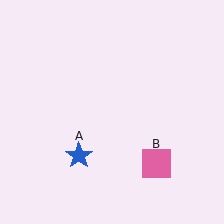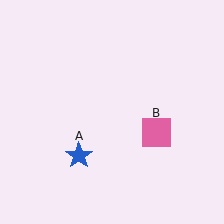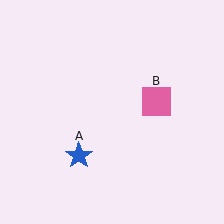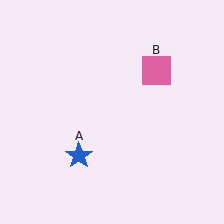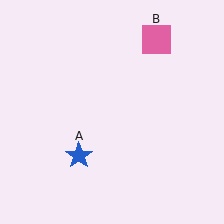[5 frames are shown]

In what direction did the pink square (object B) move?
The pink square (object B) moved up.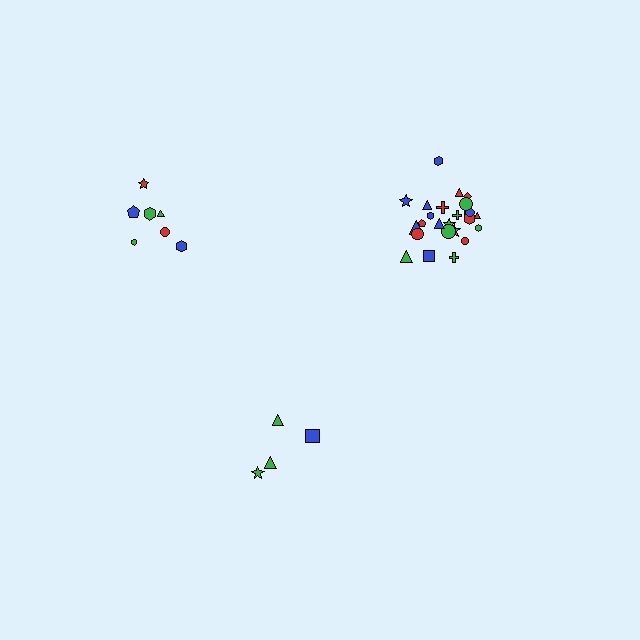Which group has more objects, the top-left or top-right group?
The top-right group.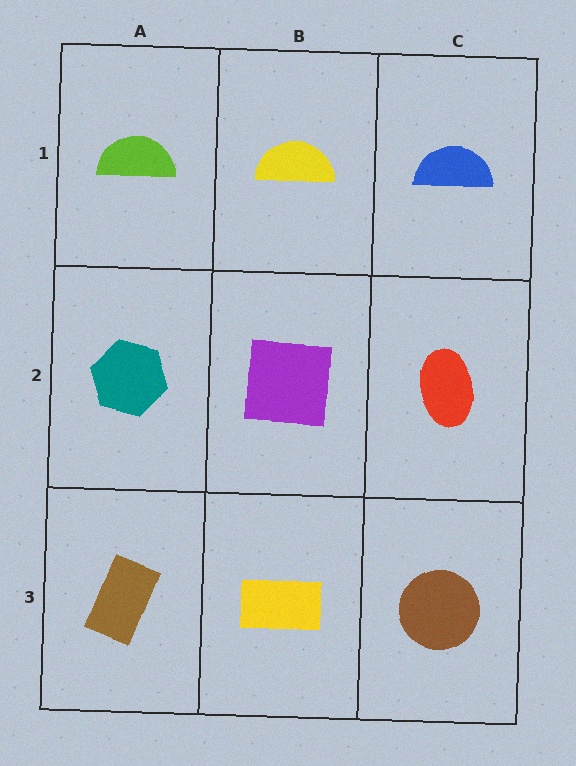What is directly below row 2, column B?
A yellow rectangle.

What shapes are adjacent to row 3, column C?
A red ellipse (row 2, column C), a yellow rectangle (row 3, column B).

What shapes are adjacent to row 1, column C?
A red ellipse (row 2, column C), a yellow semicircle (row 1, column B).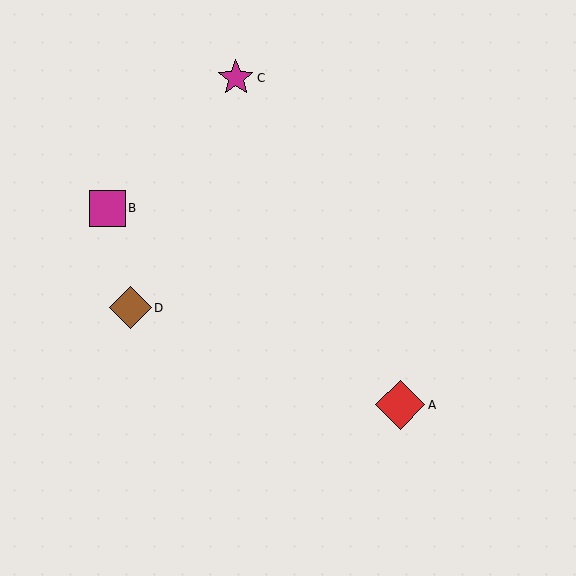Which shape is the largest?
The red diamond (labeled A) is the largest.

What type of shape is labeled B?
Shape B is a magenta square.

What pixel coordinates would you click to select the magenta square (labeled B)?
Click at (108, 208) to select the magenta square B.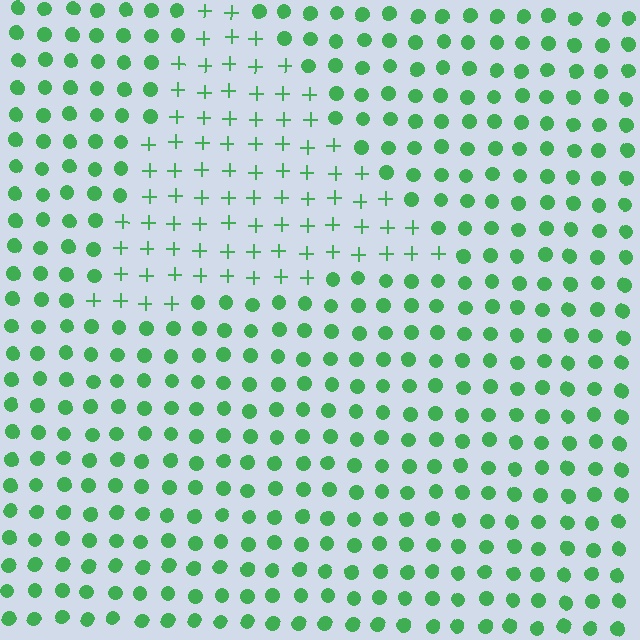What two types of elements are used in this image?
The image uses plus signs inside the triangle region and circles outside it.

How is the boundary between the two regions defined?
The boundary is defined by a change in element shape: plus signs inside vs. circles outside. All elements share the same color and spacing.